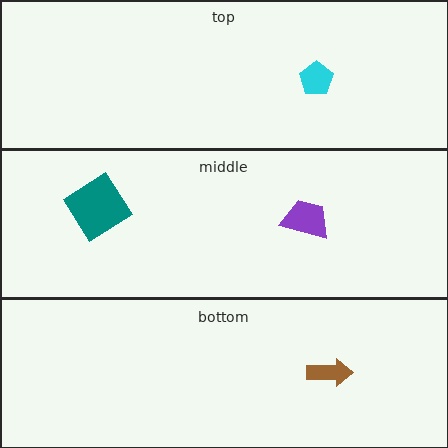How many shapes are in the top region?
1.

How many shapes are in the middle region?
2.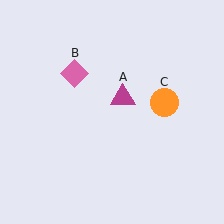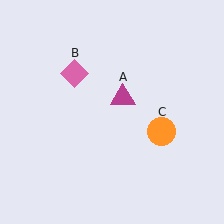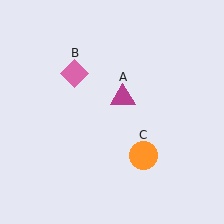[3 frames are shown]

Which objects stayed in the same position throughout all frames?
Magenta triangle (object A) and pink diamond (object B) remained stationary.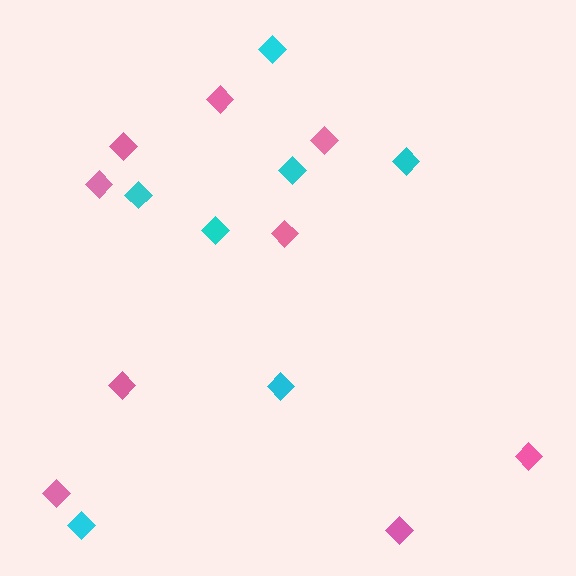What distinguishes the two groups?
There are 2 groups: one group of pink diamonds (9) and one group of cyan diamonds (7).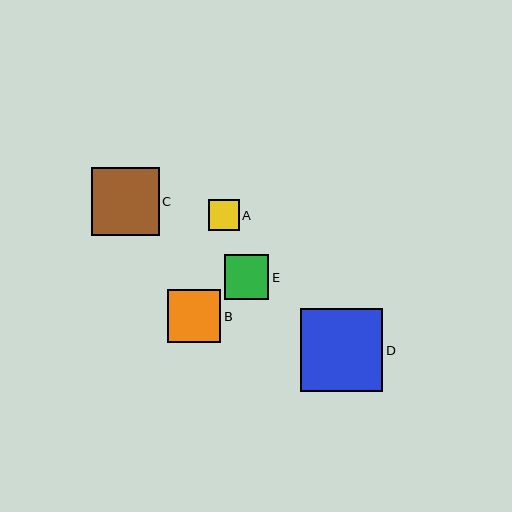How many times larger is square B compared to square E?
Square B is approximately 1.2 times the size of square E.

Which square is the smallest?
Square A is the smallest with a size of approximately 31 pixels.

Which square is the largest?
Square D is the largest with a size of approximately 83 pixels.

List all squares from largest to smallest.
From largest to smallest: D, C, B, E, A.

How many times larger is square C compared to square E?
Square C is approximately 1.5 times the size of square E.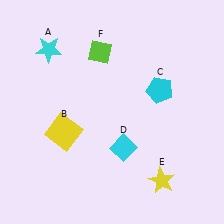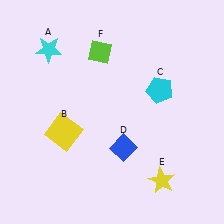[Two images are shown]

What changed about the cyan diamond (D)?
In Image 1, D is cyan. In Image 2, it changed to blue.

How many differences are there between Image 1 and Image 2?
There is 1 difference between the two images.